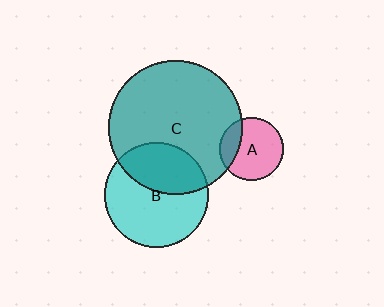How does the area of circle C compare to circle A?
Approximately 4.4 times.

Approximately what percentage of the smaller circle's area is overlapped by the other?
Approximately 25%.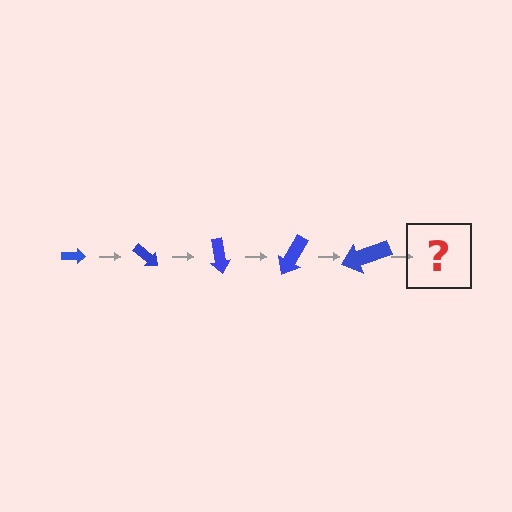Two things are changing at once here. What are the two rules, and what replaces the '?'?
The two rules are that the arrow grows larger each step and it rotates 40 degrees each step. The '?' should be an arrow, larger than the previous one and rotated 200 degrees from the start.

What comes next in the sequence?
The next element should be an arrow, larger than the previous one and rotated 200 degrees from the start.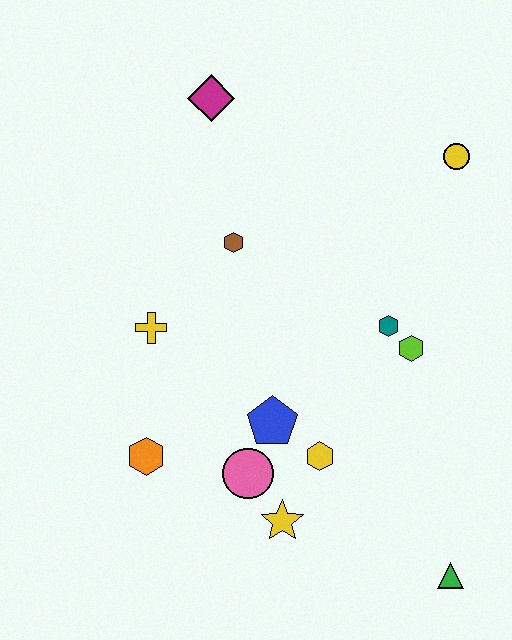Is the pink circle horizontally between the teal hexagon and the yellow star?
No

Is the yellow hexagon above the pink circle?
Yes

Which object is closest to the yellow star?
The pink circle is closest to the yellow star.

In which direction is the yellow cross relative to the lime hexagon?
The yellow cross is to the left of the lime hexagon.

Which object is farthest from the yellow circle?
The orange hexagon is farthest from the yellow circle.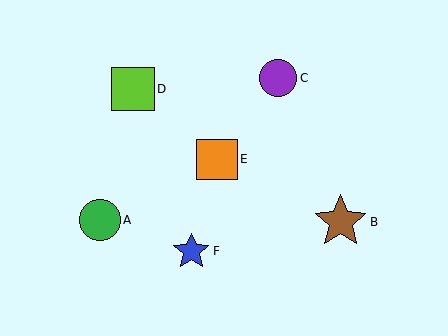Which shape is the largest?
The brown star (labeled B) is the largest.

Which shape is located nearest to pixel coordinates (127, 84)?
The lime square (labeled D) at (133, 89) is nearest to that location.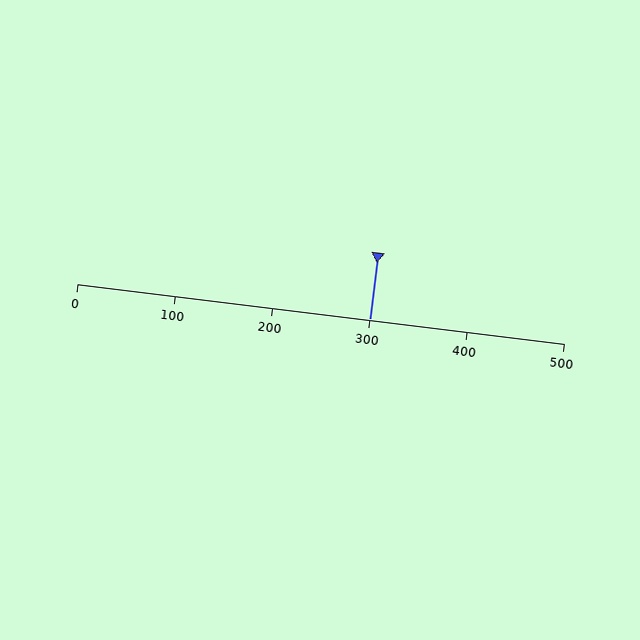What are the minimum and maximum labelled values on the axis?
The axis runs from 0 to 500.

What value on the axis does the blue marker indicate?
The marker indicates approximately 300.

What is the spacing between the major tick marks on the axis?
The major ticks are spaced 100 apart.